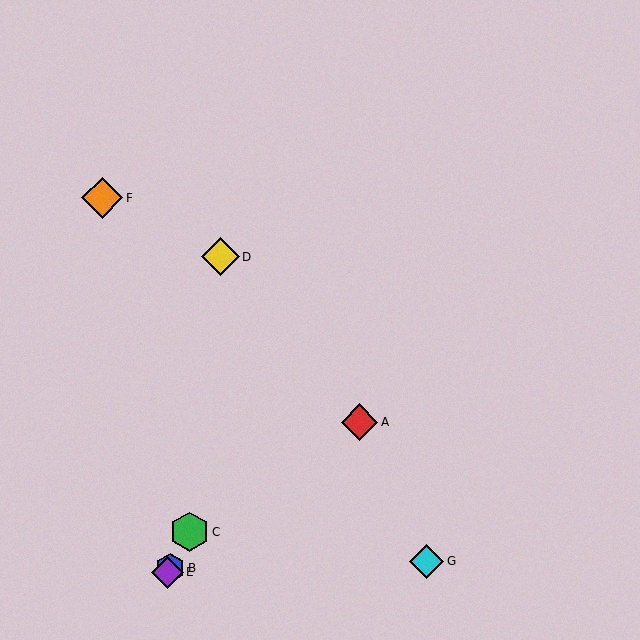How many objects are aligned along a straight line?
3 objects (B, C, E) are aligned along a straight line.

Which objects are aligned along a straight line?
Objects B, C, E are aligned along a straight line.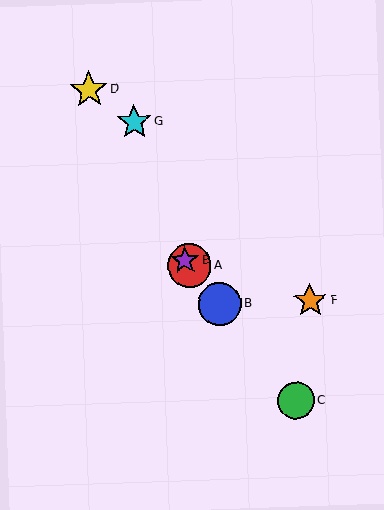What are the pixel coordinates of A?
Object A is at (189, 266).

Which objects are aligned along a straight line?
Objects A, B, C, E are aligned along a straight line.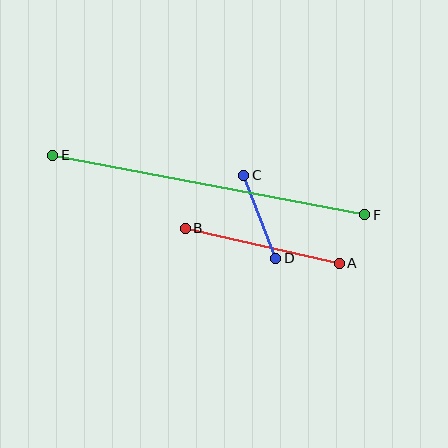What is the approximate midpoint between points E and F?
The midpoint is at approximately (209, 185) pixels.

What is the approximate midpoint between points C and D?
The midpoint is at approximately (260, 217) pixels.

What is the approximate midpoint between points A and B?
The midpoint is at approximately (262, 246) pixels.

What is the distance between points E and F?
The distance is approximately 318 pixels.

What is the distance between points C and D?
The distance is approximately 89 pixels.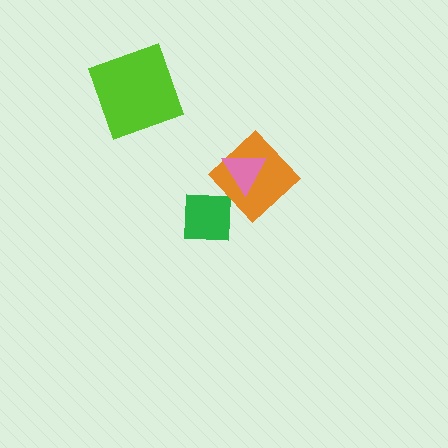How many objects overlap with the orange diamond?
1 object overlaps with the orange diamond.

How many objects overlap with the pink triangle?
1 object overlaps with the pink triangle.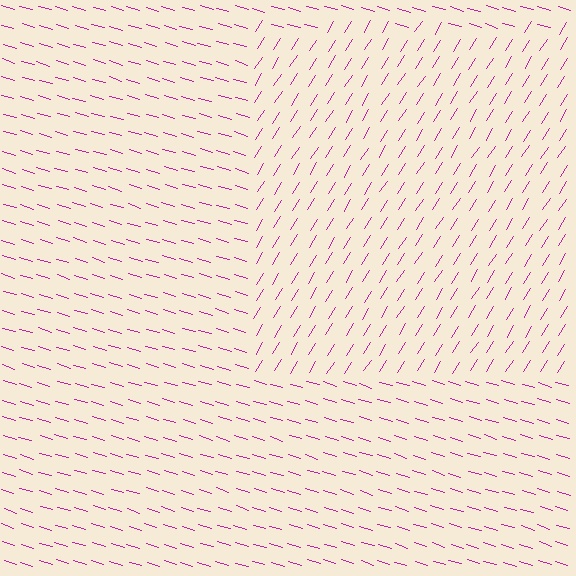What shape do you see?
I see a rectangle.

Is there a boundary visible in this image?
Yes, there is a texture boundary formed by a change in line orientation.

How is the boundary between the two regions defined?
The boundary is defined purely by a change in line orientation (approximately 75 degrees difference). All lines are the same color and thickness.